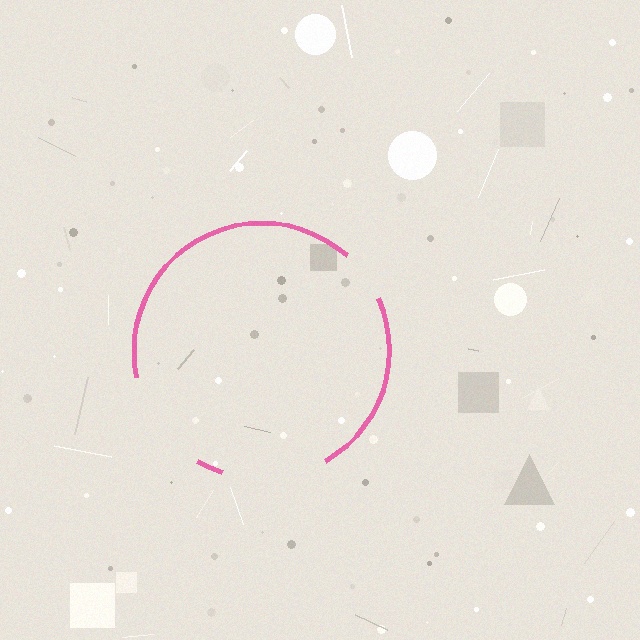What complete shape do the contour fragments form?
The contour fragments form a circle.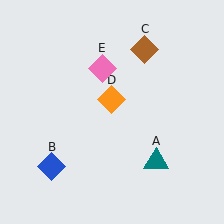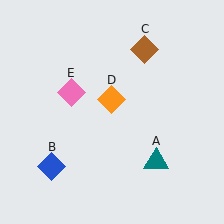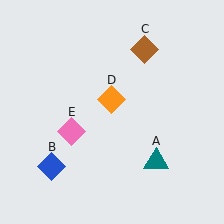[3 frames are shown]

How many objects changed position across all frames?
1 object changed position: pink diamond (object E).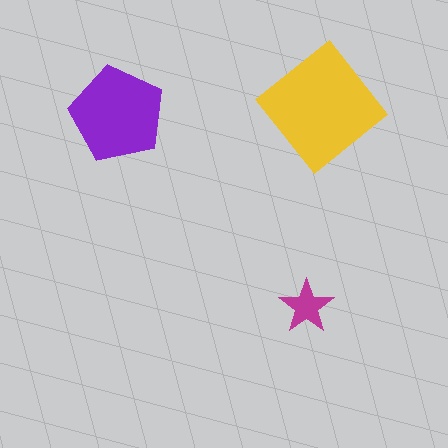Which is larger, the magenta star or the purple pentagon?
The purple pentagon.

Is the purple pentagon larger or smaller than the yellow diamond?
Smaller.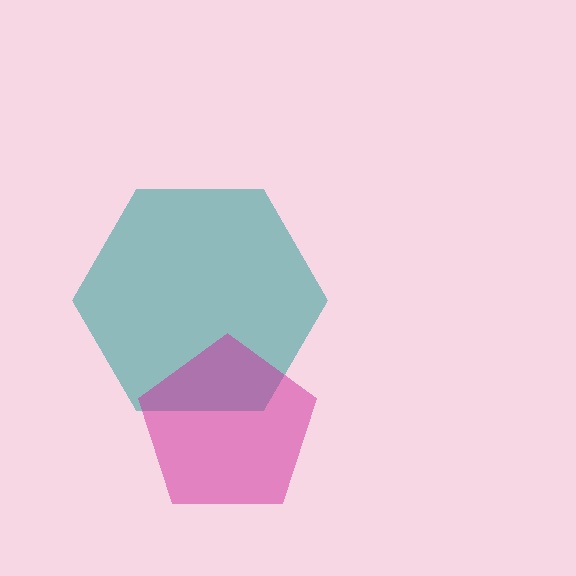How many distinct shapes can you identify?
There are 2 distinct shapes: a teal hexagon, a magenta pentagon.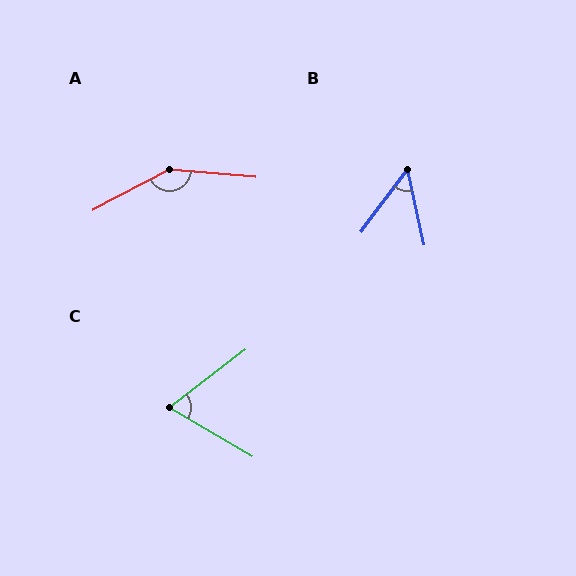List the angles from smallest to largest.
B (49°), C (68°), A (148°).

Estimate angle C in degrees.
Approximately 68 degrees.